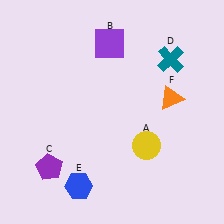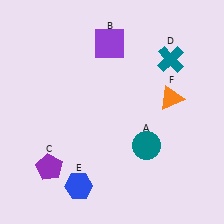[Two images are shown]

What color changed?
The circle (A) changed from yellow in Image 1 to teal in Image 2.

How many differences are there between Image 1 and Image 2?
There is 1 difference between the two images.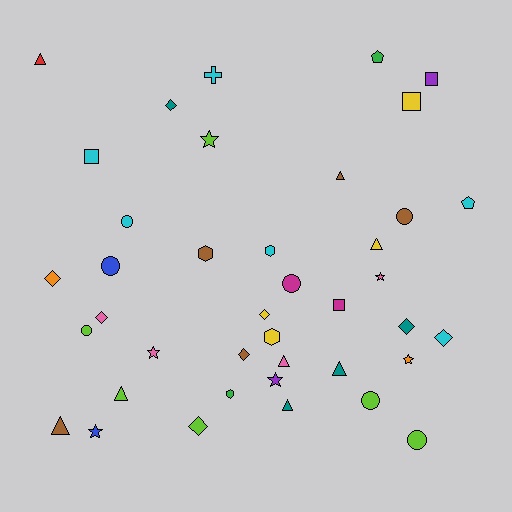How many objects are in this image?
There are 40 objects.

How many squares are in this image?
There are 4 squares.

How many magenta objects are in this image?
There are 2 magenta objects.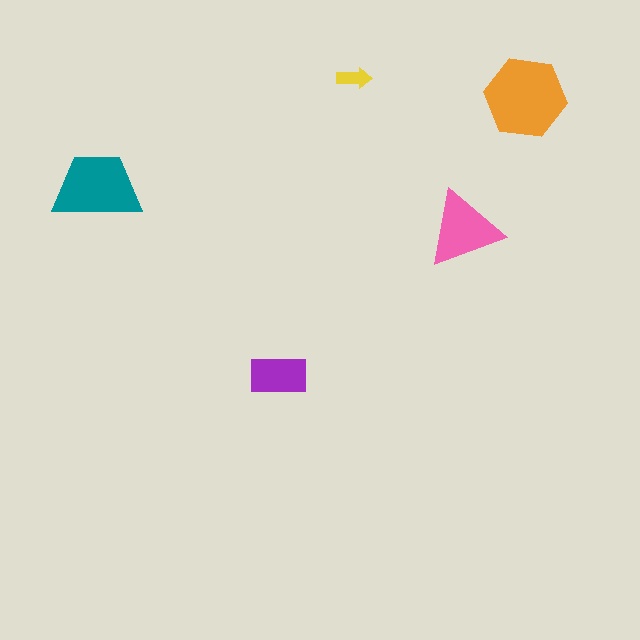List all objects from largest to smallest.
The orange hexagon, the teal trapezoid, the pink triangle, the purple rectangle, the yellow arrow.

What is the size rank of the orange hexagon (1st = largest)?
1st.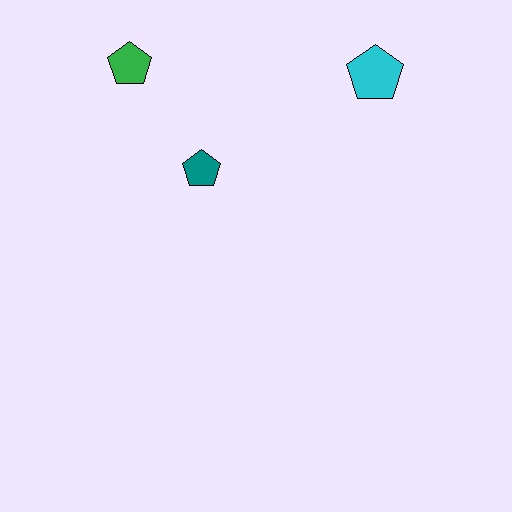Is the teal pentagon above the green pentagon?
No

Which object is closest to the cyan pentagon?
The teal pentagon is closest to the cyan pentagon.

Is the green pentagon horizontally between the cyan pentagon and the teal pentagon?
No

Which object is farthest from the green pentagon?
The cyan pentagon is farthest from the green pentagon.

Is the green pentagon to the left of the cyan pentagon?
Yes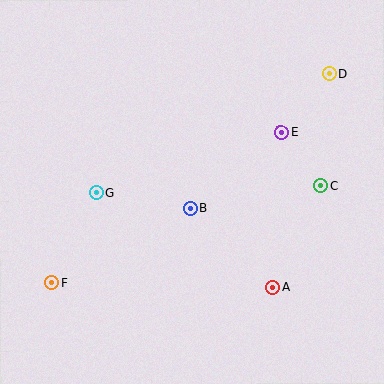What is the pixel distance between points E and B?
The distance between E and B is 118 pixels.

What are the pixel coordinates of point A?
Point A is at (273, 288).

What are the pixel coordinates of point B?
Point B is at (190, 208).